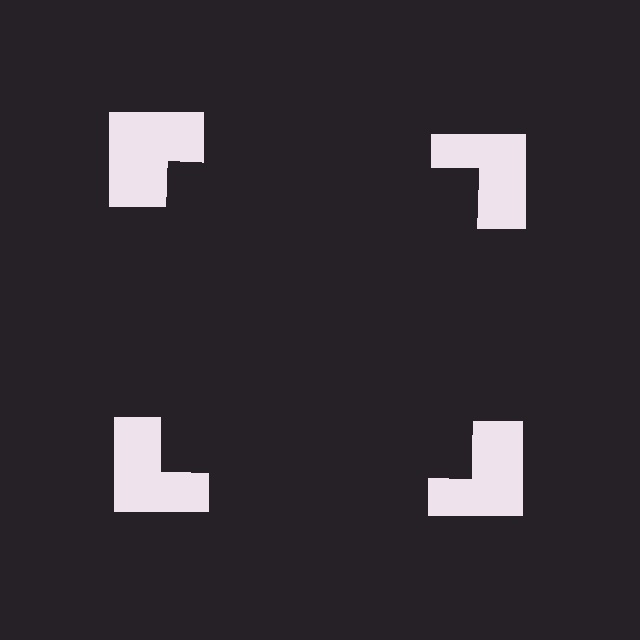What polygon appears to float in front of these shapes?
An illusory square — its edges are inferred from the aligned wedge cuts in the notched squares, not physically drawn.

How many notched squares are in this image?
There are 4 — one at each vertex of the illusory square.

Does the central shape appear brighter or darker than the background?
It typically appears slightly darker than the background, even though no actual brightness change is drawn.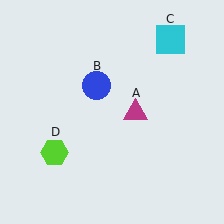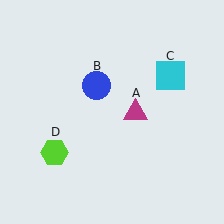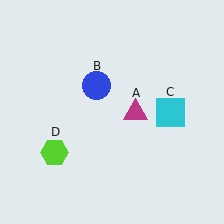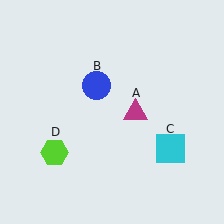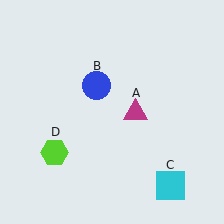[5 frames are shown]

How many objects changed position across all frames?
1 object changed position: cyan square (object C).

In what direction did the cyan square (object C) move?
The cyan square (object C) moved down.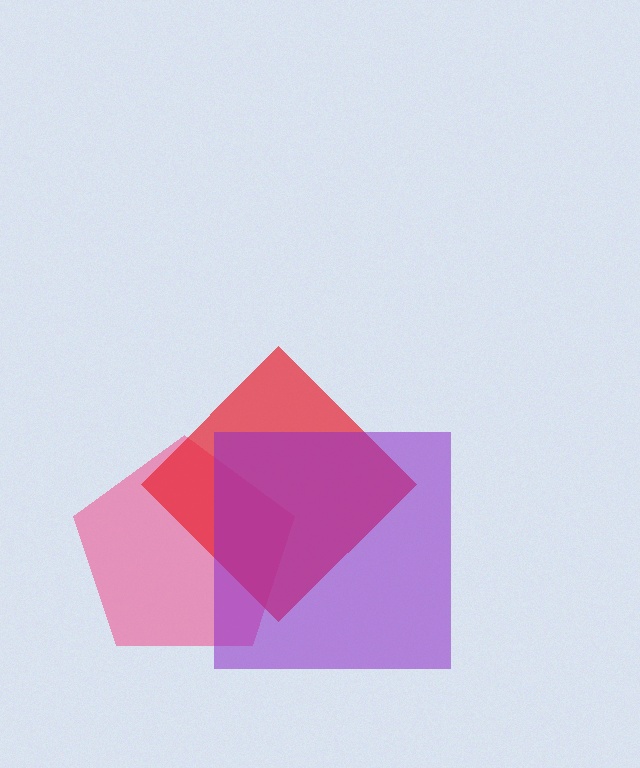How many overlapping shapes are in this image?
There are 3 overlapping shapes in the image.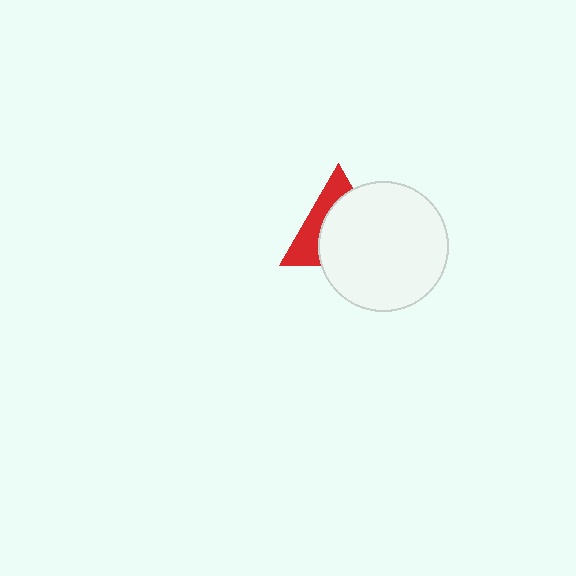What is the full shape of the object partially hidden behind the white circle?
The partially hidden object is a red triangle.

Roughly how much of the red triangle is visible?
A small part of it is visible (roughly 37%).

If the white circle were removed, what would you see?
You would see the complete red triangle.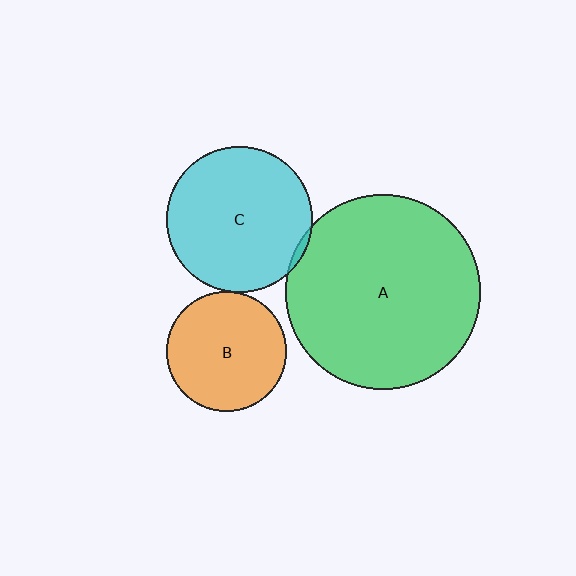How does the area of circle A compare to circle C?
Approximately 1.8 times.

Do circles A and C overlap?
Yes.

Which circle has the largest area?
Circle A (green).